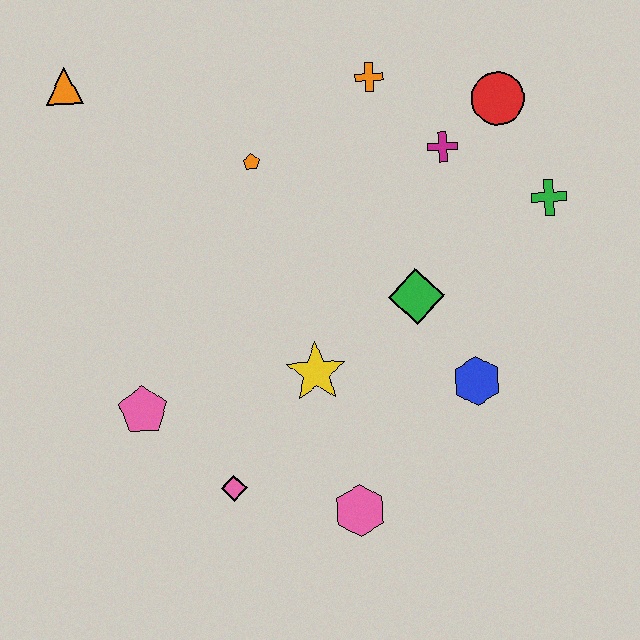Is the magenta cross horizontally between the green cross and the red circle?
No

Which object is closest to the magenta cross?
The red circle is closest to the magenta cross.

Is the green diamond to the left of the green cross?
Yes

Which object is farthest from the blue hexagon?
The orange triangle is farthest from the blue hexagon.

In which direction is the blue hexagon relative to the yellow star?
The blue hexagon is to the right of the yellow star.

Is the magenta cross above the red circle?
No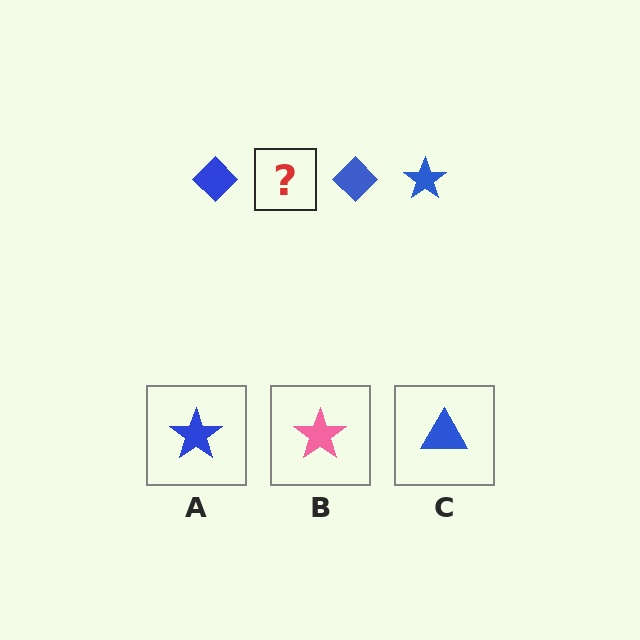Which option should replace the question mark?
Option A.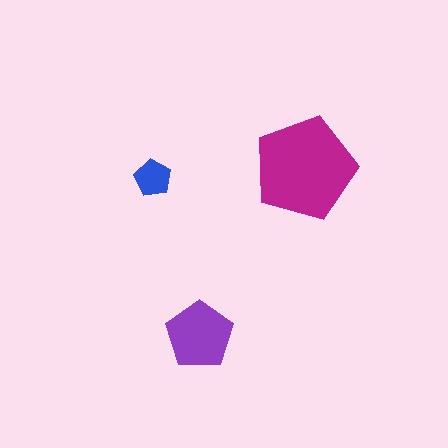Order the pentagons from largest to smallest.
the magenta one, the purple one, the blue one.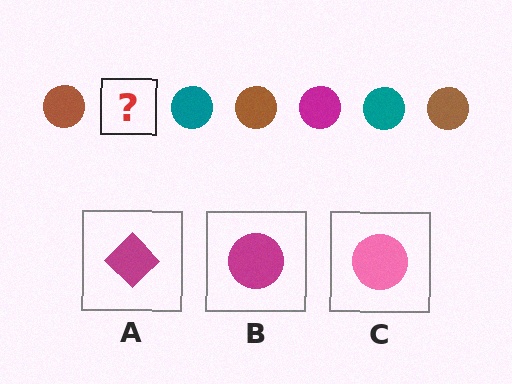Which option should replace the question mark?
Option B.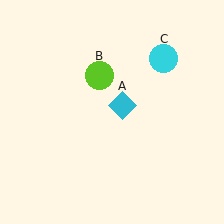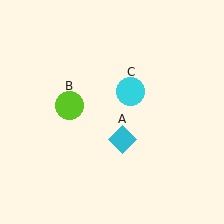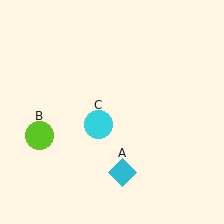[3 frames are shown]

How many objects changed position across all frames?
3 objects changed position: cyan diamond (object A), lime circle (object B), cyan circle (object C).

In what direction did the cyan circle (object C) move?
The cyan circle (object C) moved down and to the left.